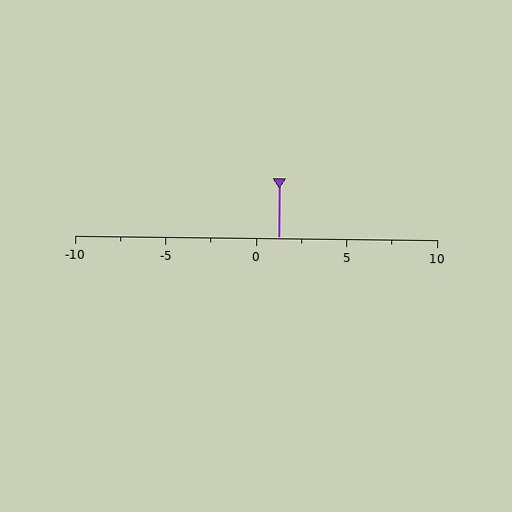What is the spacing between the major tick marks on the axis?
The major ticks are spaced 5 apart.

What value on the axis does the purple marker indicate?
The marker indicates approximately 1.2.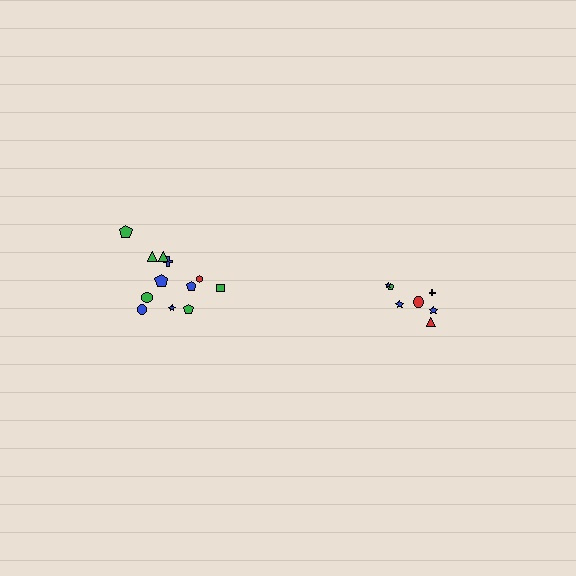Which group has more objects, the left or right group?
The left group.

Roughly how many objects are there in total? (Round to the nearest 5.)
Roughly 20 objects in total.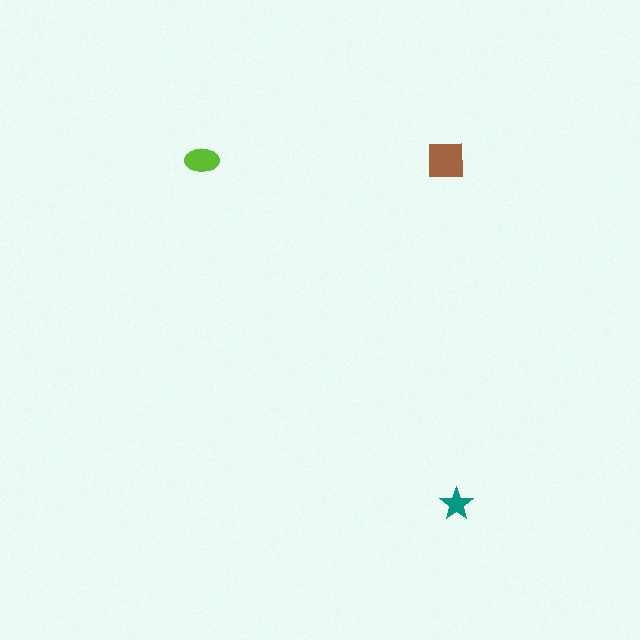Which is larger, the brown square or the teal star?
The brown square.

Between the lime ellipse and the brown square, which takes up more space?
The brown square.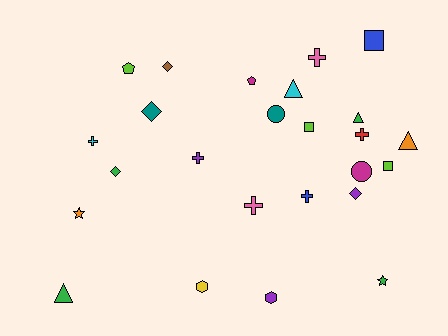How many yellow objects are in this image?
There is 1 yellow object.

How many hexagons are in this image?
There are 2 hexagons.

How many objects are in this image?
There are 25 objects.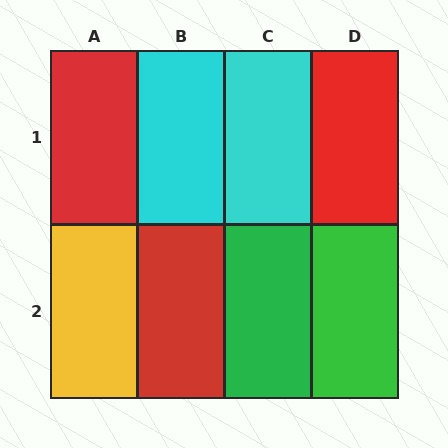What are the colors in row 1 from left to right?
Red, cyan, cyan, red.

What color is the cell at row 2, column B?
Red.